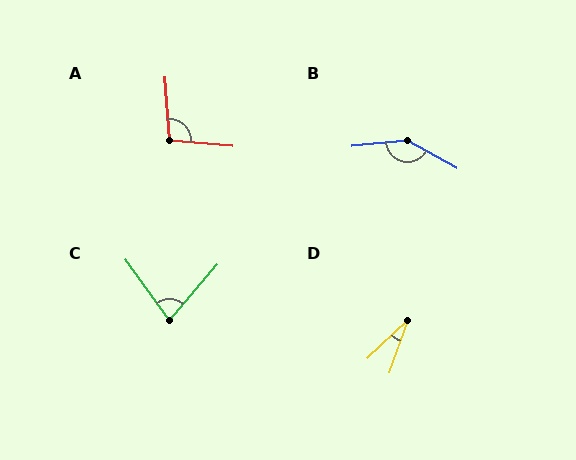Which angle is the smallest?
D, at approximately 27 degrees.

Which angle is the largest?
B, at approximately 146 degrees.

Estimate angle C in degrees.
Approximately 76 degrees.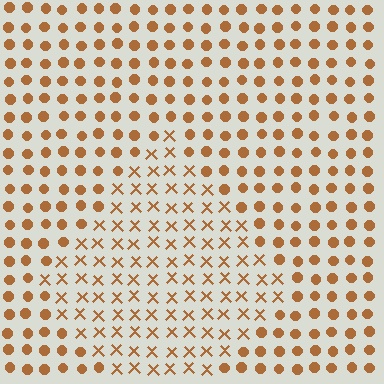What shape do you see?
I see a diamond.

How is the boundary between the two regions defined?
The boundary is defined by a change in element shape: X marks inside vs. circles outside. All elements share the same color and spacing.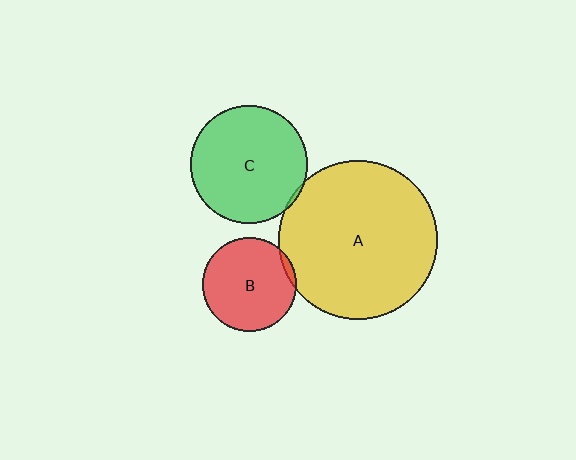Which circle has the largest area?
Circle A (yellow).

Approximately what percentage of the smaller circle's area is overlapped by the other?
Approximately 5%.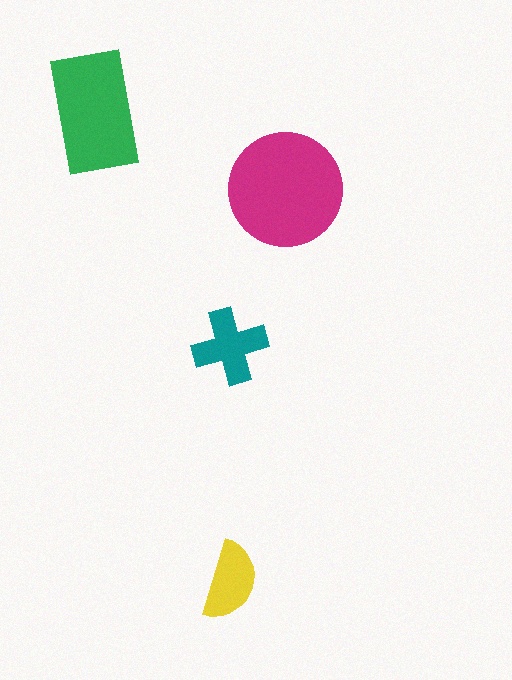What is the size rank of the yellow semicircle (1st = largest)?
4th.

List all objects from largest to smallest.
The magenta circle, the green rectangle, the teal cross, the yellow semicircle.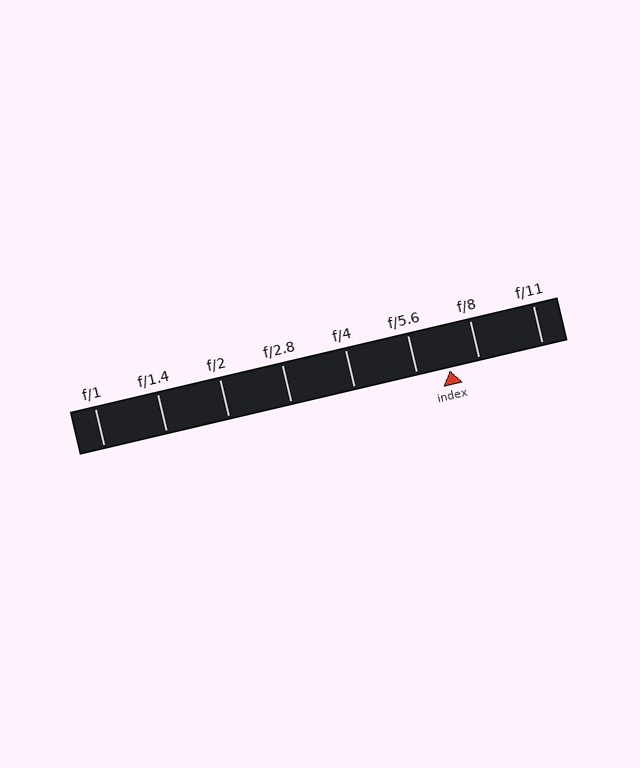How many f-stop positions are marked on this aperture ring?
There are 8 f-stop positions marked.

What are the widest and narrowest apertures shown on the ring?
The widest aperture shown is f/1 and the narrowest is f/11.